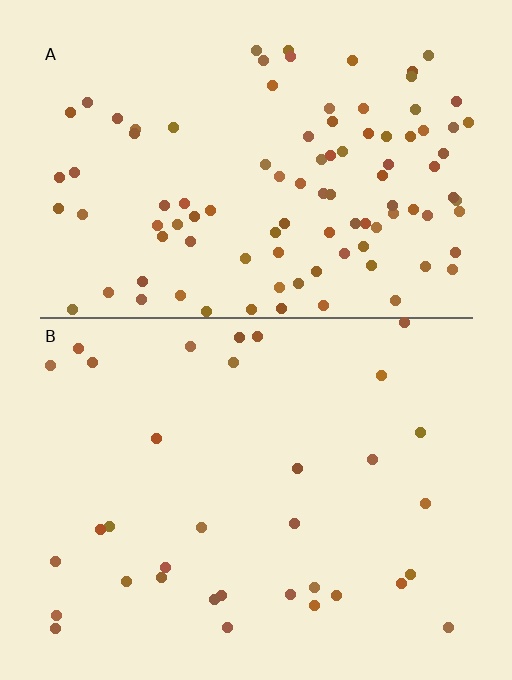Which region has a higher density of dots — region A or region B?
A (the top).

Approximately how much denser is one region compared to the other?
Approximately 2.9× — region A over region B.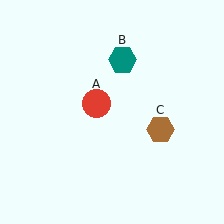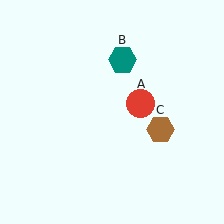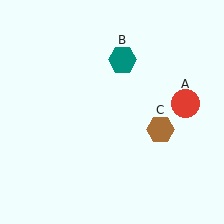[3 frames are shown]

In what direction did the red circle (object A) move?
The red circle (object A) moved right.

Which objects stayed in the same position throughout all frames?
Teal hexagon (object B) and brown hexagon (object C) remained stationary.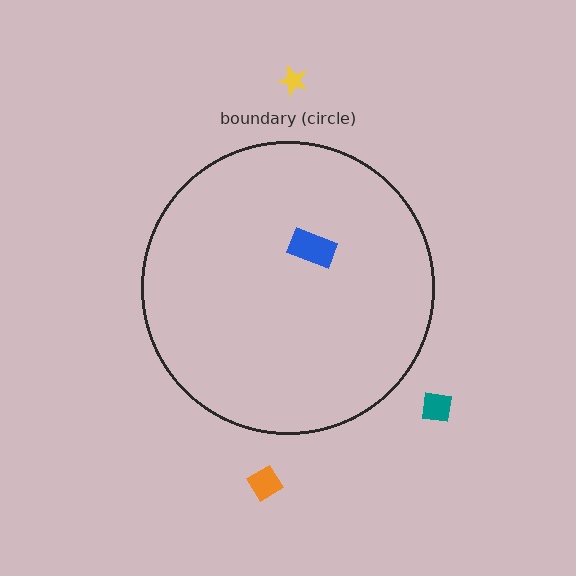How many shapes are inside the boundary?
1 inside, 3 outside.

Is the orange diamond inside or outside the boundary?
Outside.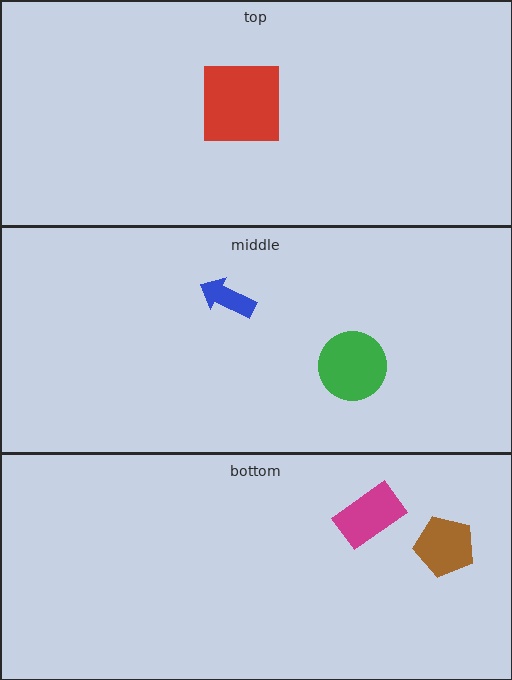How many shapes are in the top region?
1.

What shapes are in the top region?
The red square.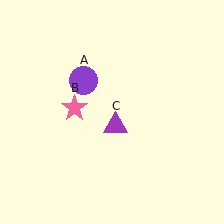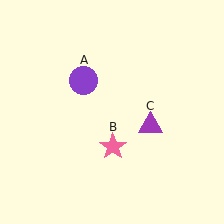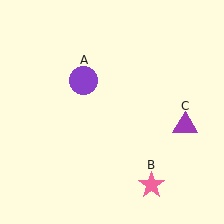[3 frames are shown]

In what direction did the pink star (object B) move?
The pink star (object B) moved down and to the right.